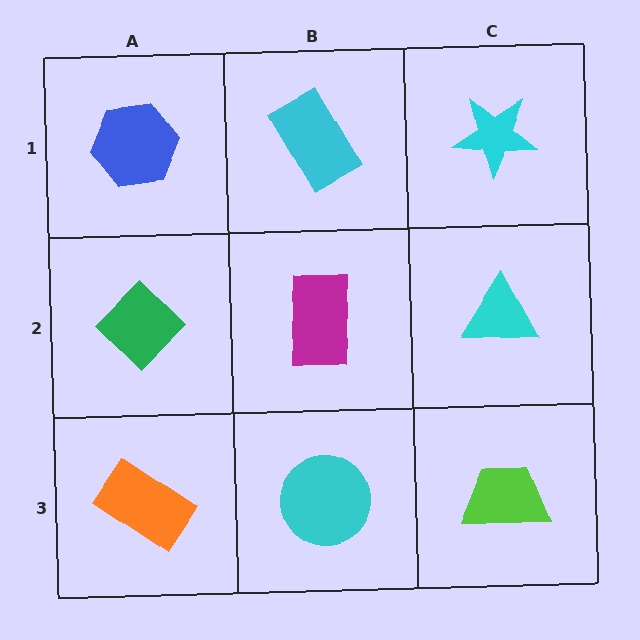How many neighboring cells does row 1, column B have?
3.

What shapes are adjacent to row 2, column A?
A blue hexagon (row 1, column A), an orange rectangle (row 3, column A), a magenta rectangle (row 2, column B).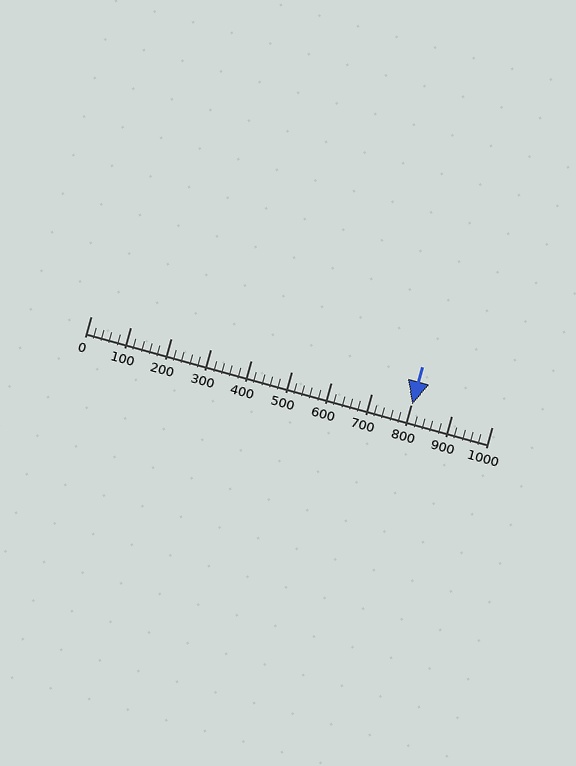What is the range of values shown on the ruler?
The ruler shows values from 0 to 1000.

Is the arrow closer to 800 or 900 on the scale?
The arrow is closer to 800.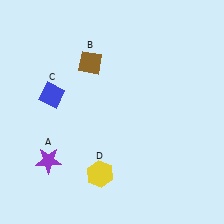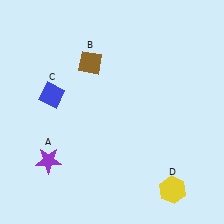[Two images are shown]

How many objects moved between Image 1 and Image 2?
1 object moved between the two images.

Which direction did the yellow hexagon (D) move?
The yellow hexagon (D) moved right.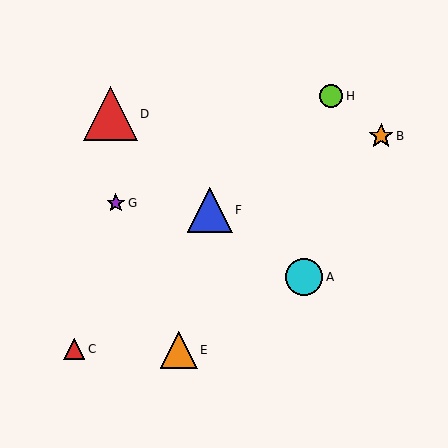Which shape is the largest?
The red triangle (labeled D) is the largest.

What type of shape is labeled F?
Shape F is a blue triangle.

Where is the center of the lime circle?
The center of the lime circle is at (331, 96).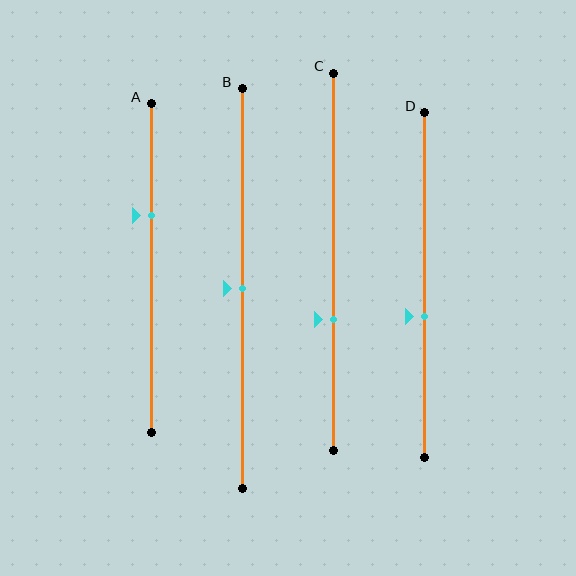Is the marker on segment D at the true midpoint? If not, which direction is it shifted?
No, the marker on segment D is shifted downward by about 9% of the segment length.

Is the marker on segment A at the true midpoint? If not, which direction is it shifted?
No, the marker on segment A is shifted upward by about 16% of the segment length.